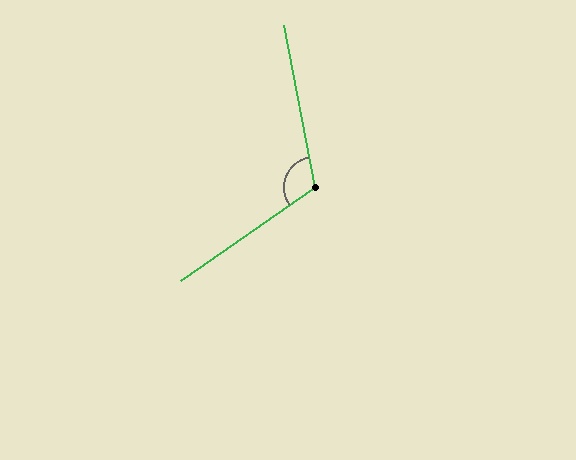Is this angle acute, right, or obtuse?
It is obtuse.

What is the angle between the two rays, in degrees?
Approximately 114 degrees.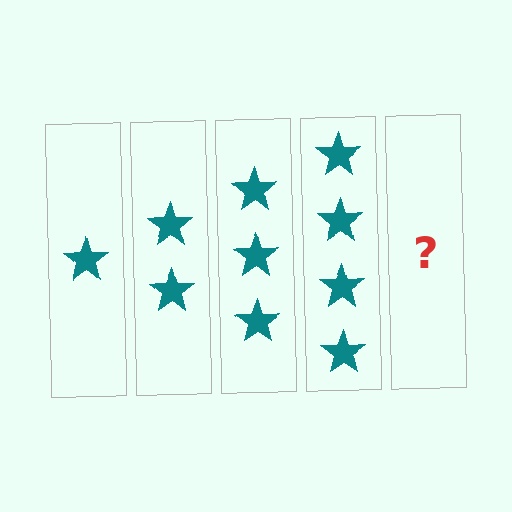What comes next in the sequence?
The next element should be 5 stars.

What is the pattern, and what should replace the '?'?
The pattern is that each step adds one more star. The '?' should be 5 stars.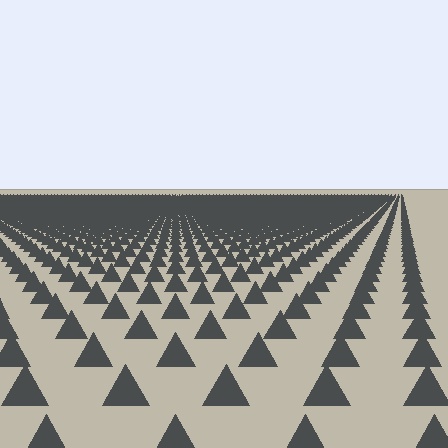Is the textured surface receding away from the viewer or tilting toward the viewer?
The surface is receding away from the viewer. Texture elements get smaller and denser toward the top.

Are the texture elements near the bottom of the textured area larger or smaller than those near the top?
Larger. Near the bottom, elements are closer to the viewer and appear at a bigger on-screen size.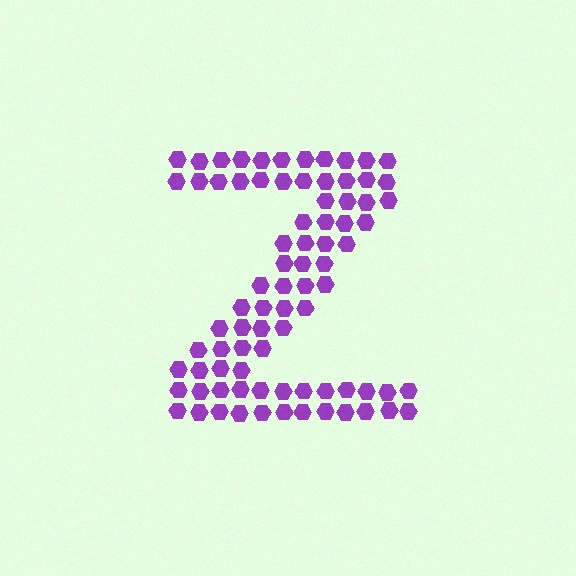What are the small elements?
The small elements are hexagons.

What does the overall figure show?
The overall figure shows the letter Z.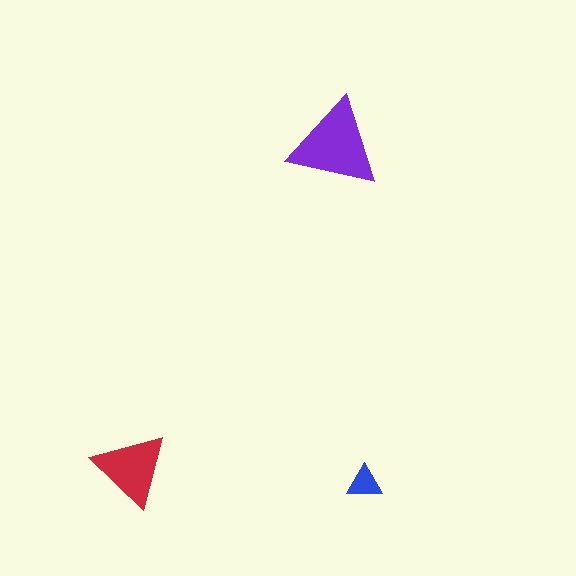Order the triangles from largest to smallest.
the purple one, the red one, the blue one.